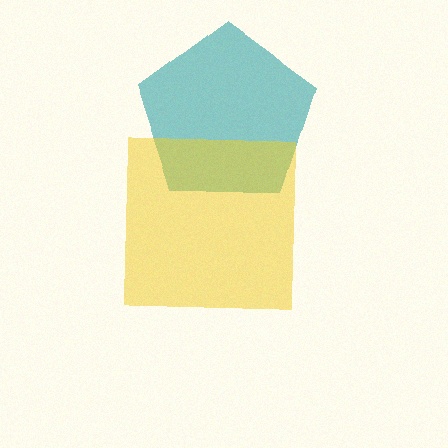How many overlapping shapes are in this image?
There are 2 overlapping shapes in the image.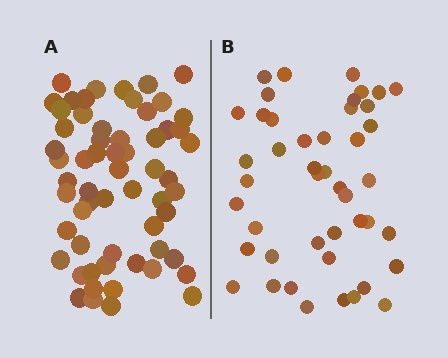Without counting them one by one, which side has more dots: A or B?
Region A (the left region) has more dots.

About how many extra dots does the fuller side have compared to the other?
Region A has approximately 15 more dots than region B.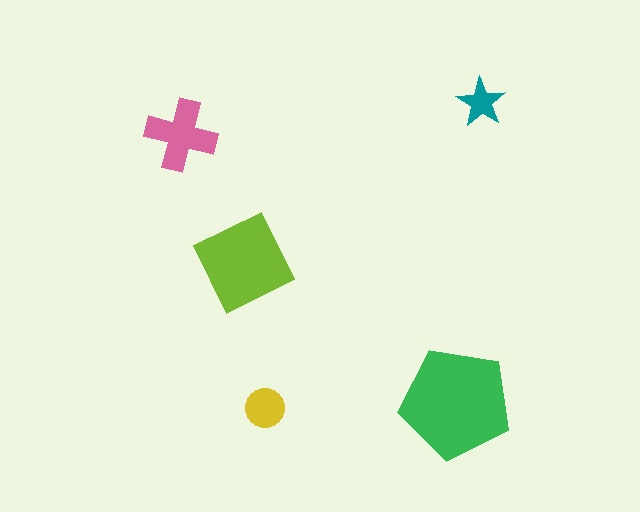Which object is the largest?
The green pentagon.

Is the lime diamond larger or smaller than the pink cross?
Larger.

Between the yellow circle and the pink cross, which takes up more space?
The pink cross.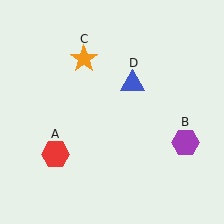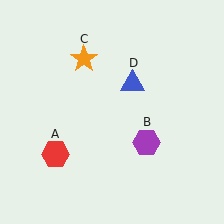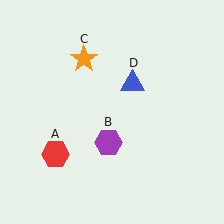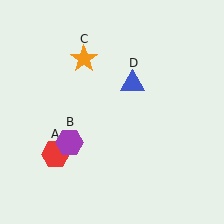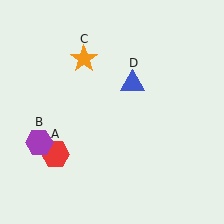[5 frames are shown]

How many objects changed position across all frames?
1 object changed position: purple hexagon (object B).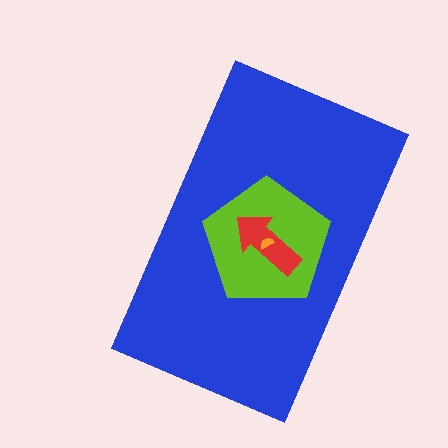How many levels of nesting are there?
4.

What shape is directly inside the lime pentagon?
The red arrow.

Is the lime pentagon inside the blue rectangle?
Yes.